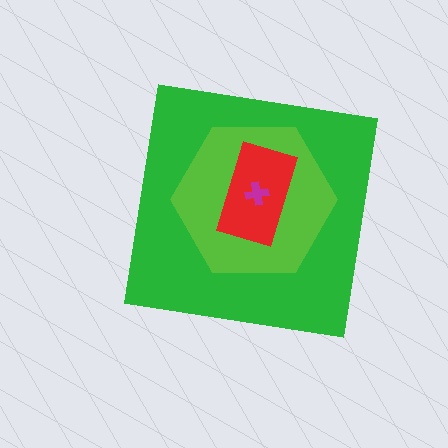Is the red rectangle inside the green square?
Yes.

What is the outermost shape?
The green square.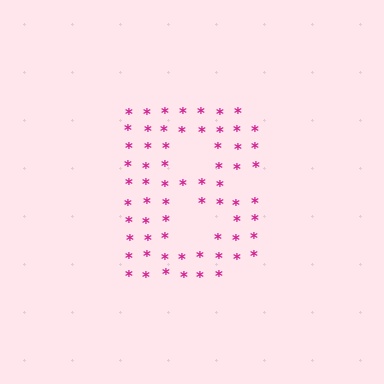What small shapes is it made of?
It is made of small asterisks.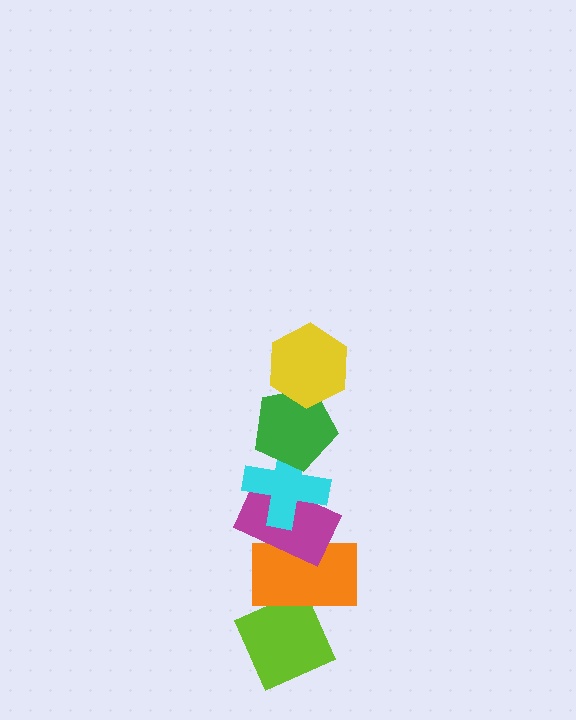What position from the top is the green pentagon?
The green pentagon is 2nd from the top.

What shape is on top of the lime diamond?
The orange rectangle is on top of the lime diamond.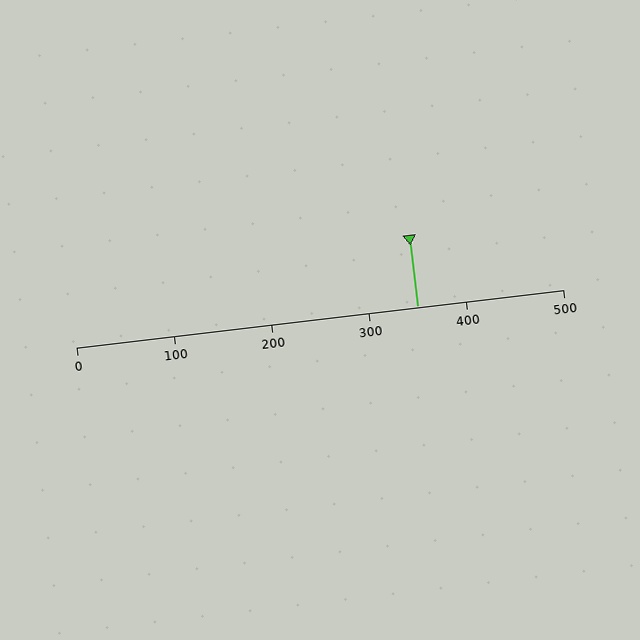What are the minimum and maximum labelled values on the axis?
The axis runs from 0 to 500.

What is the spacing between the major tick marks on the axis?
The major ticks are spaced 100 apart.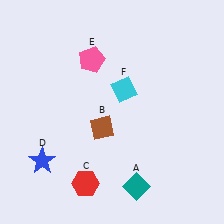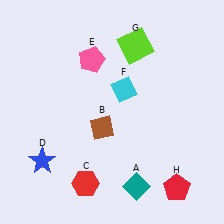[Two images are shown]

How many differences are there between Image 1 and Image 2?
There are 2 differences between the two images.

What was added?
A lime square (G), a red pentagon (H) were added in Image 2.